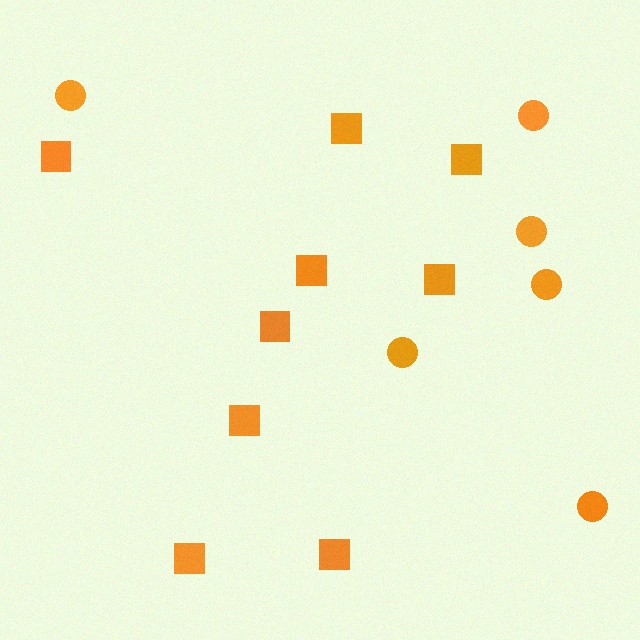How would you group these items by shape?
There are 2 groups: one group of circles (6) and one group of squares (9).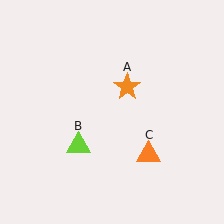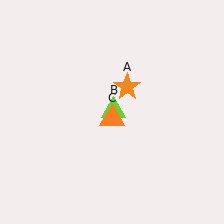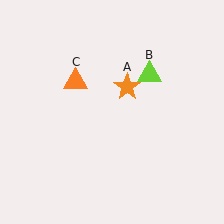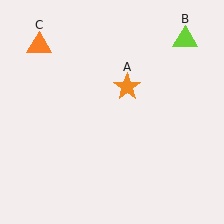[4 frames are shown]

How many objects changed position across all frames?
2 objects changed position: lime triangle (object B), orange triangle (object C).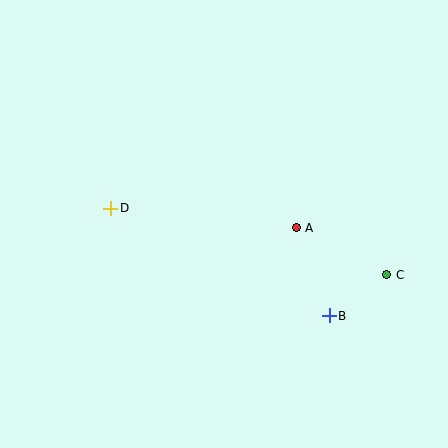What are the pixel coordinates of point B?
Point B is at (329, 316).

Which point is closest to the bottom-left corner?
Point D is closest to the bottom-left corner.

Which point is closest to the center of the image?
Point A at (296, 228) is closest to the center.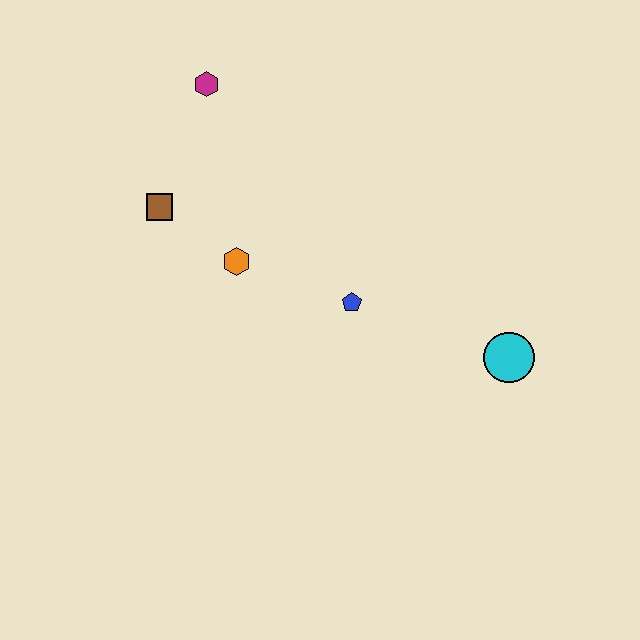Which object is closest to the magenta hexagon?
The brown square is closest to the magenta hexagon.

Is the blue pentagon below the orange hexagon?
Yes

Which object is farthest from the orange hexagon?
The cyan circle is farthest from the orange hexagon.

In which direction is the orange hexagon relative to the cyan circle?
The orange hexagon is to the left of the cyan circle.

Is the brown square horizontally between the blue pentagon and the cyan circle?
No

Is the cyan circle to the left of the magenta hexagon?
No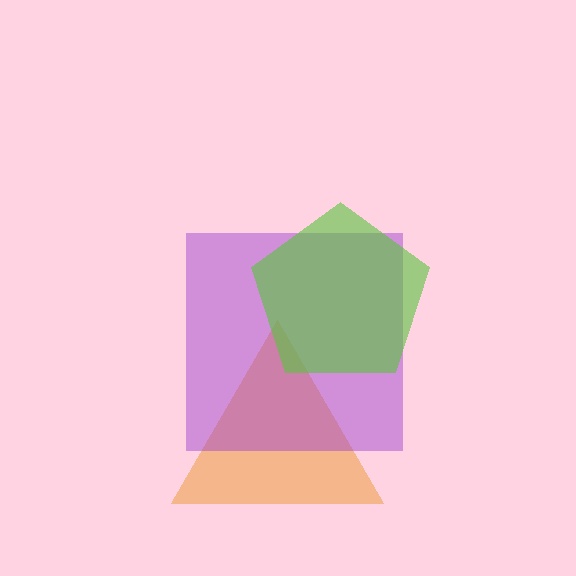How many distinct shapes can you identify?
There are 3 distinct shapes: an orange triangle, a purple square, a lime pentagon.